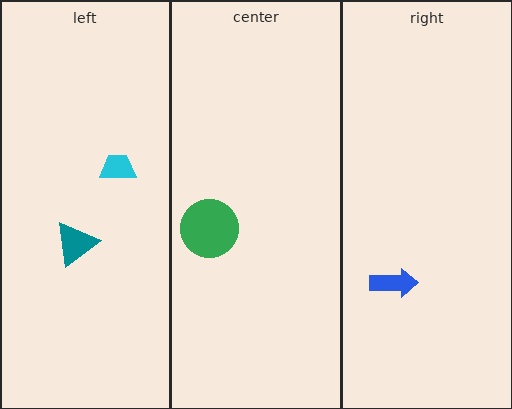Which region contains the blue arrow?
The right region.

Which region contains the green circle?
The center region.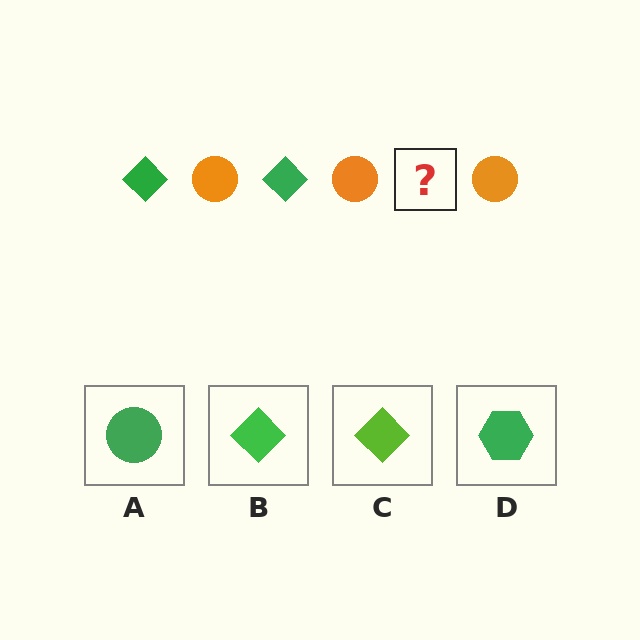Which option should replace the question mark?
Option B.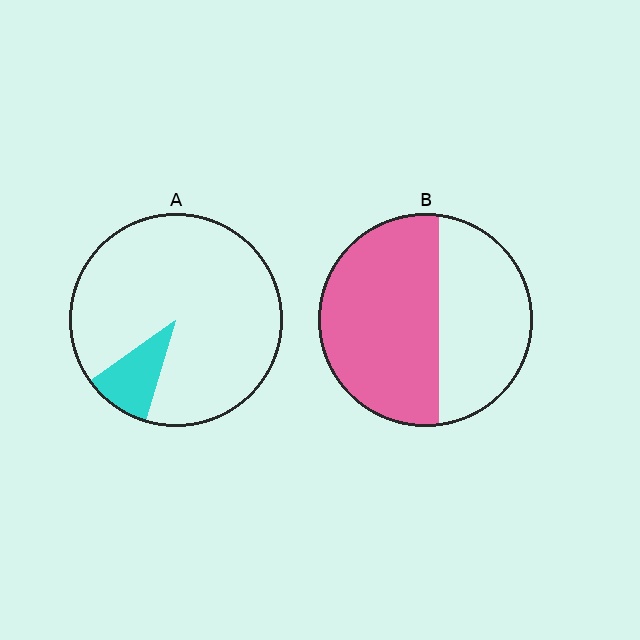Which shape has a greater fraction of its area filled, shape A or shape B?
Shape B.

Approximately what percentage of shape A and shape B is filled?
A is approximately 10% and B is approximately 60%.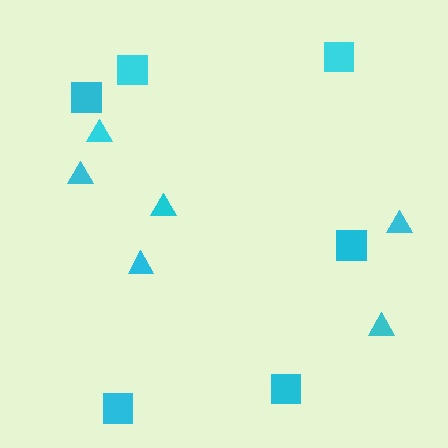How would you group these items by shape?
There are 2 groups: one group of triangles (6) and one group of squares (6).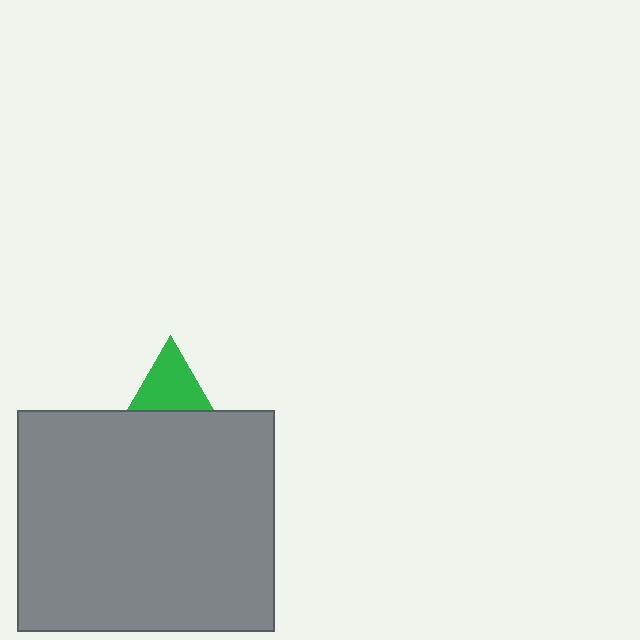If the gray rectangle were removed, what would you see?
You would see the complete green triangle.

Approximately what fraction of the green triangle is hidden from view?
Roughly 59% of the green triangle is hidden behind the gray rectangle.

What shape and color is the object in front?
The object in front is a gray rectangle.